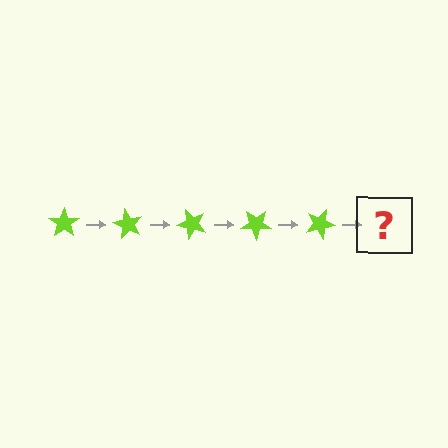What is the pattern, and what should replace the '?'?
The pattern is that the star rotates 60 degrees each step. The '?' should be a lime star rotated 300 degrees.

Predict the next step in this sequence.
The next step is a lime star rotated 300 degrees.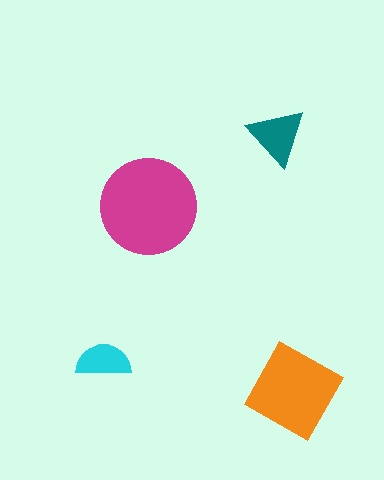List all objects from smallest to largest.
The cyan semicircle, the teal triangle, the orange square, the magenta circle.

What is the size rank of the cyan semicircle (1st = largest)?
4th.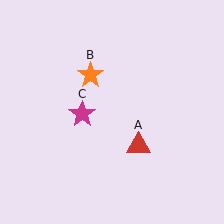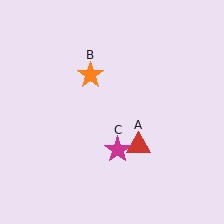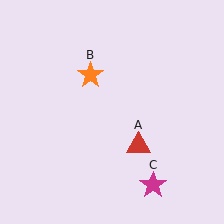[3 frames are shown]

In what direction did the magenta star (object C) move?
The magenta star (object C) moved down and to the right.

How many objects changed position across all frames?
1 object changed position: magenta star (object C).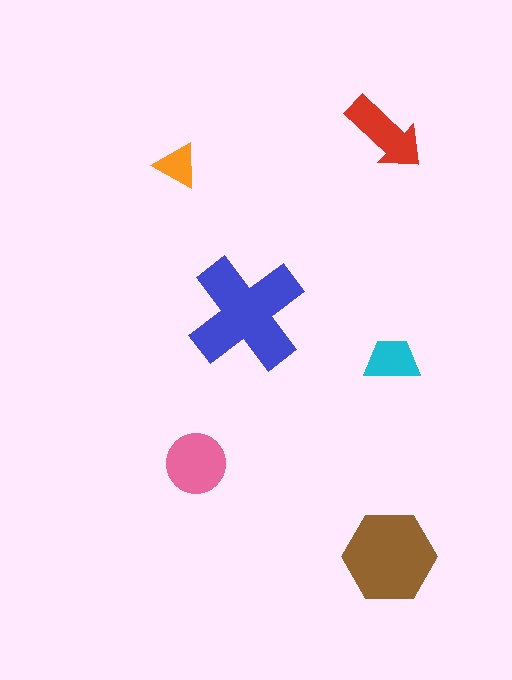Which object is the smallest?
The orange triangle.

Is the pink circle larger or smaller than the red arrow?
Larger.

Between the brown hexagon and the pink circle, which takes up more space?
The brown hexagon.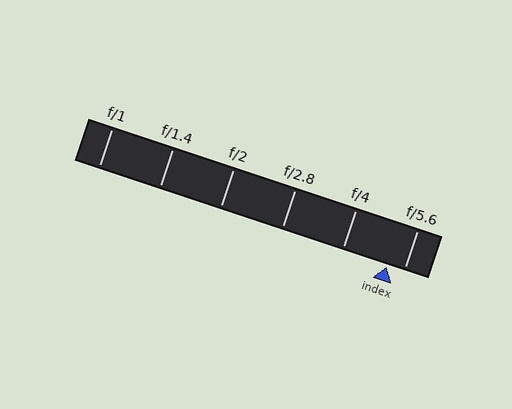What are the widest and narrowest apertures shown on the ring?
The widest aperture shown is f/1 and the narrowest is f/5.6.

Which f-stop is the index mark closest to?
The index mark is closest to f/5.6.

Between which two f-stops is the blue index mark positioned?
The index mark is between f/4 and f/5.6.